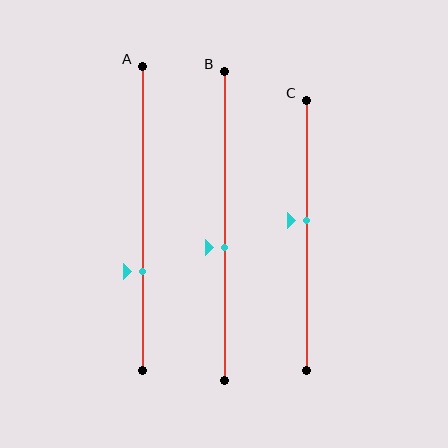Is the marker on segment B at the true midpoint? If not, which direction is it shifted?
No, the marker on segment B is shifted downward by about 7% of the segment length.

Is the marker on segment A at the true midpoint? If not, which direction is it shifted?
No, the marker on segment A is shifted downward by about 17% of the segment length.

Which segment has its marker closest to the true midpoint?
Segment C has its marker closest to the true midpoint.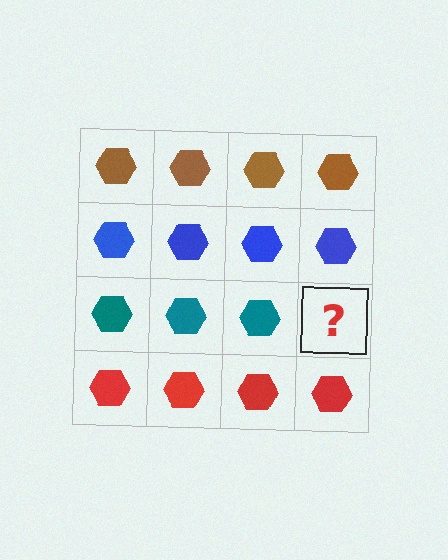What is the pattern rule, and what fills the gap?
The rule is that each row has a consistent color. The gap should be filled with a teal hexagon.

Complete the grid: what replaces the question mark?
The question mark should be replaced with a teal hexagon.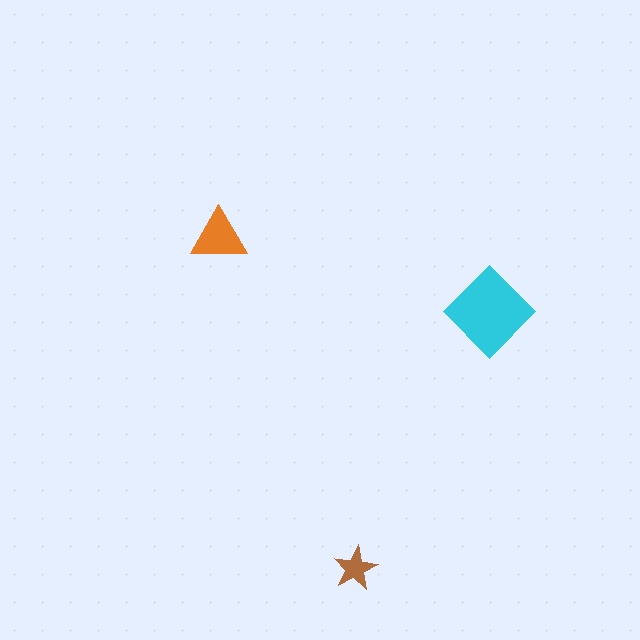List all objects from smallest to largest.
The brown star, the orange triangle, the cyan diamond.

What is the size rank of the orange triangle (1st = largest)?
2nd.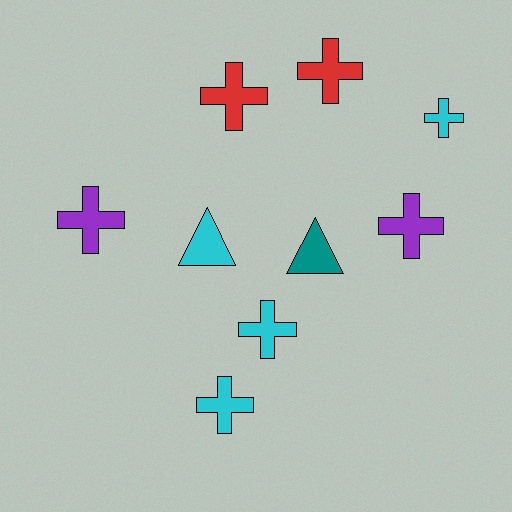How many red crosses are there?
There are 2 red crosses.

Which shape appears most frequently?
Cross, with 7 objects.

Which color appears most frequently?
Cyan, with 4 objects.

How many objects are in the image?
There are 9 objects.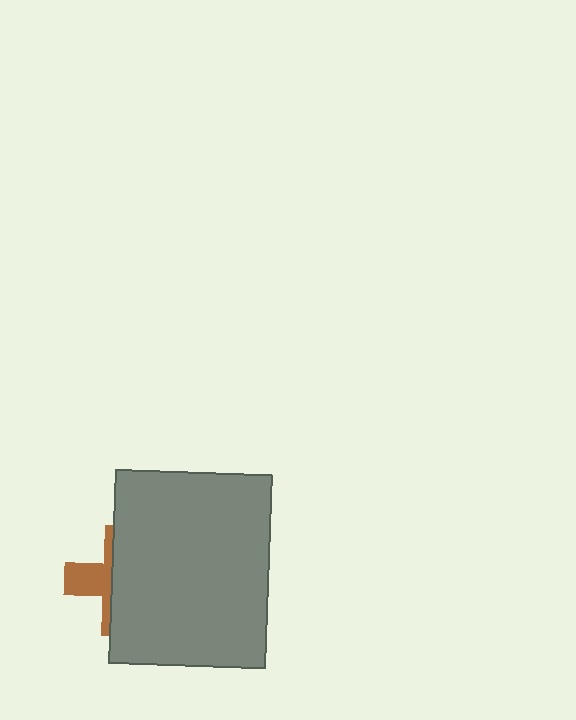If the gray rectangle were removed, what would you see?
You would see the complete brown cross.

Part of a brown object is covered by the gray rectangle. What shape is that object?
It is a cross.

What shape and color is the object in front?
The object in front is a gray rectangle.